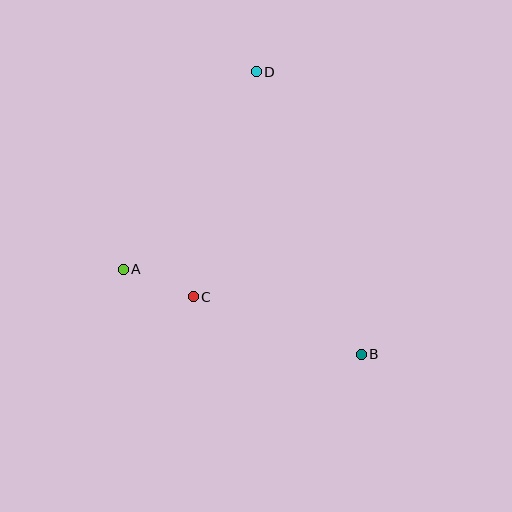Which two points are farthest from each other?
Points B and D are farthest from each other.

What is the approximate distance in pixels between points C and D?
The distance between C and D is approximately 234 pixels.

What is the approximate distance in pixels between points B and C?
The distance between B and C is approximately 177 pixels.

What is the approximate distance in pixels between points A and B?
The distance between A and B is approximately 252 pixels.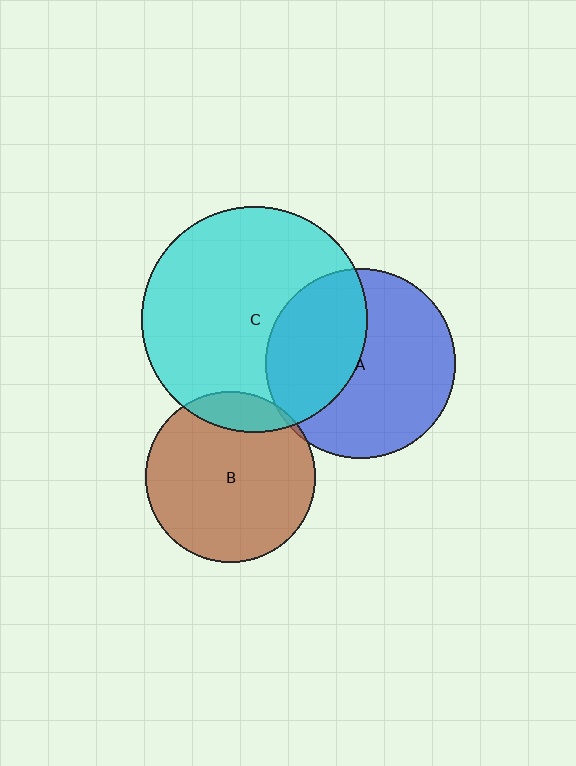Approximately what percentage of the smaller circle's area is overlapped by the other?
Approximately 5%.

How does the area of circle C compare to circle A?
Approximately 1.4 times.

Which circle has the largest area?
Circle C (cyan).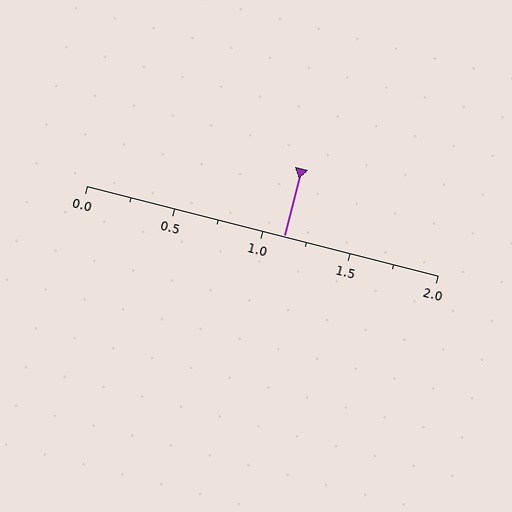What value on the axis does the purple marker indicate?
The marker indicates approximately 1.12.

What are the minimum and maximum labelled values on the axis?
The axis runs from 0.0 to 2.0.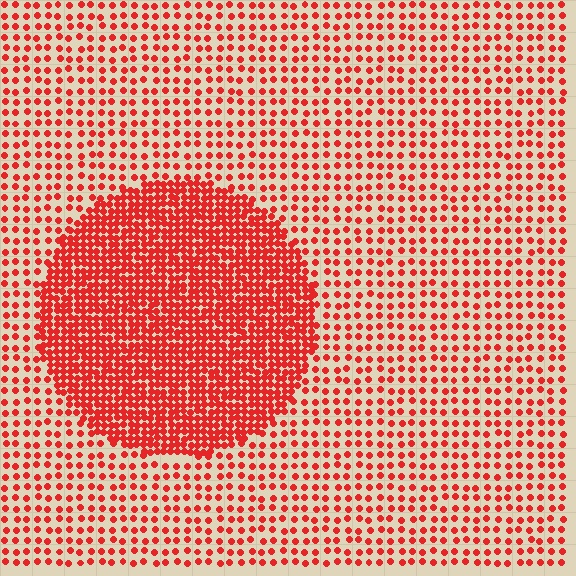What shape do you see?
I see a circle.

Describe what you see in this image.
The image contains small red elements arranged at two different densities. A circle-shaped region is visible where the elements are more densely packed than the surrounding area.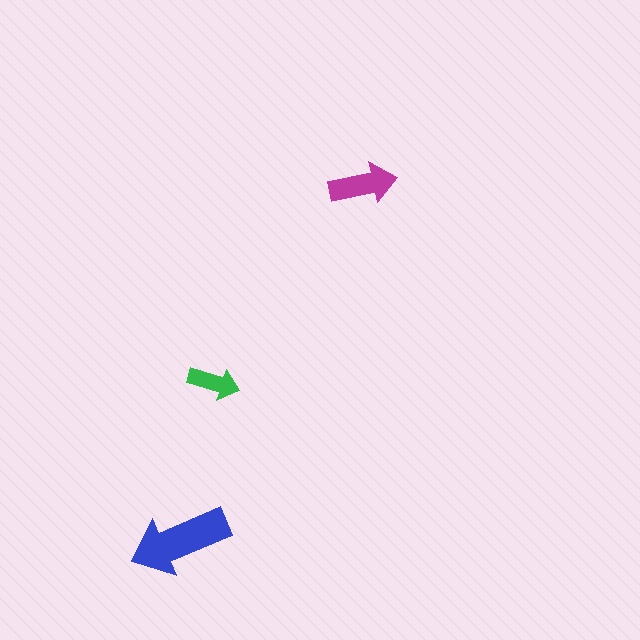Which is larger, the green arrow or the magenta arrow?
The magenta one.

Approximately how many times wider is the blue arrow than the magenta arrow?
About 1.5 times wider.